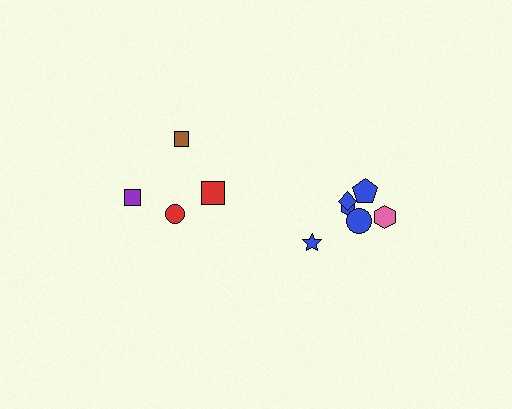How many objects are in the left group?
There are 4 objects.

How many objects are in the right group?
There are 6 objects.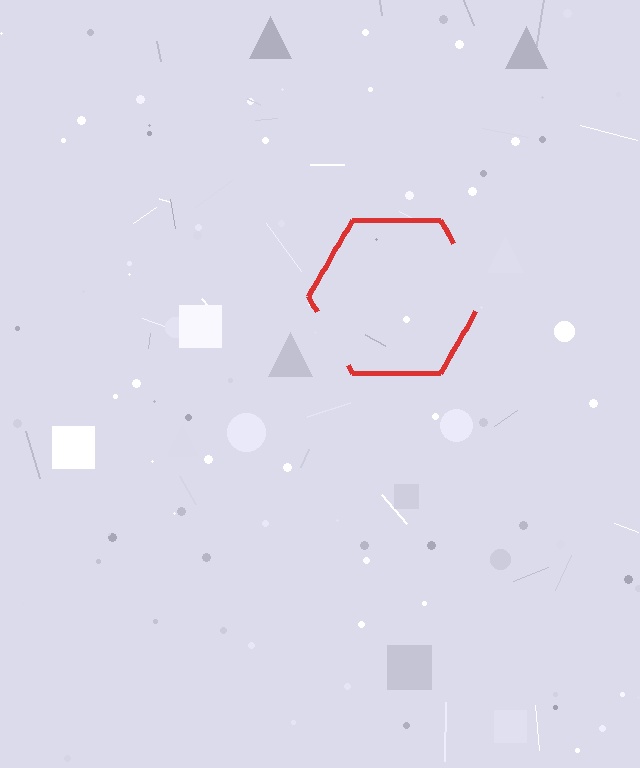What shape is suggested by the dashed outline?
The dashed outline suggests a hexagon.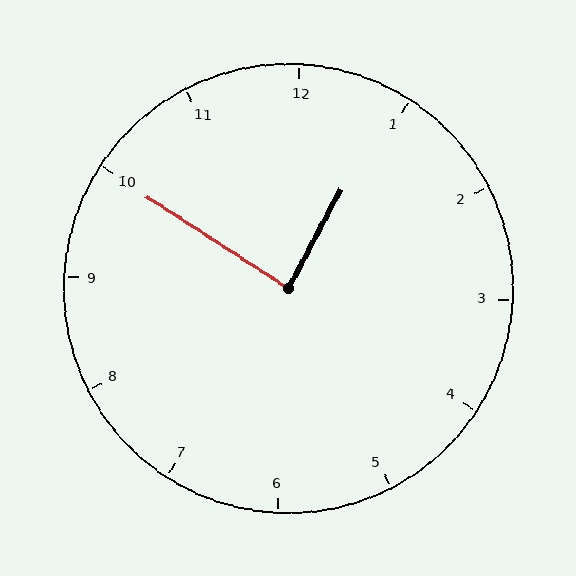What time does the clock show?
12:50.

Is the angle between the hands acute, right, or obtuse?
It is right.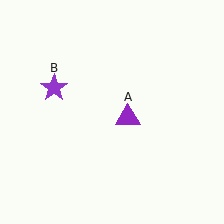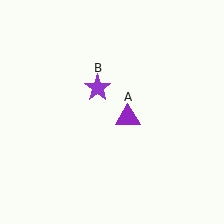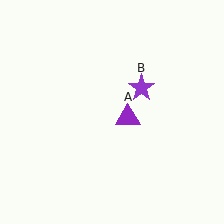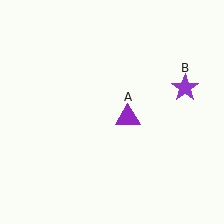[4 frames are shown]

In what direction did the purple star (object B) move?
The purple star (object B) moved right.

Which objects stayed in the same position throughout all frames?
Purple triangle (object A) remained stationary.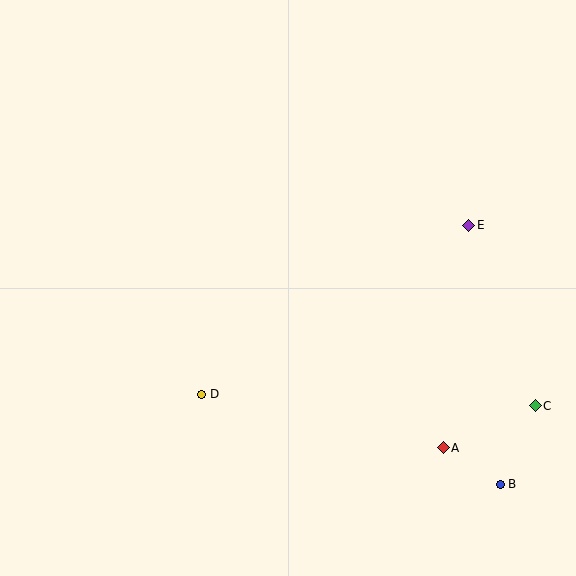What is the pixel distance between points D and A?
The distance between D and A is 247 pixels.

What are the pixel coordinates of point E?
Point E is at (469, 225).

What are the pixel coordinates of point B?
Point B is at (500, 484).